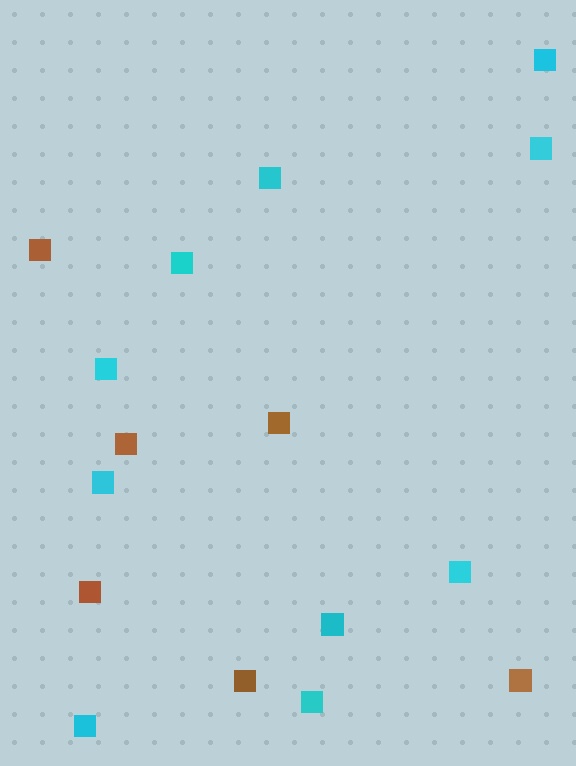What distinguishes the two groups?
There are 2 groups: one group of brown squares (6) and one group of cyan squares (10).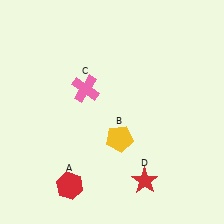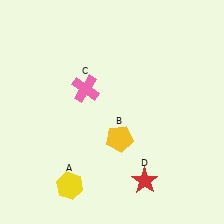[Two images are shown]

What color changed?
The hexagon (A) changed from red in Image 1 to yellow in Image 2.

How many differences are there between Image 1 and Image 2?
There is 1 difference between the two images.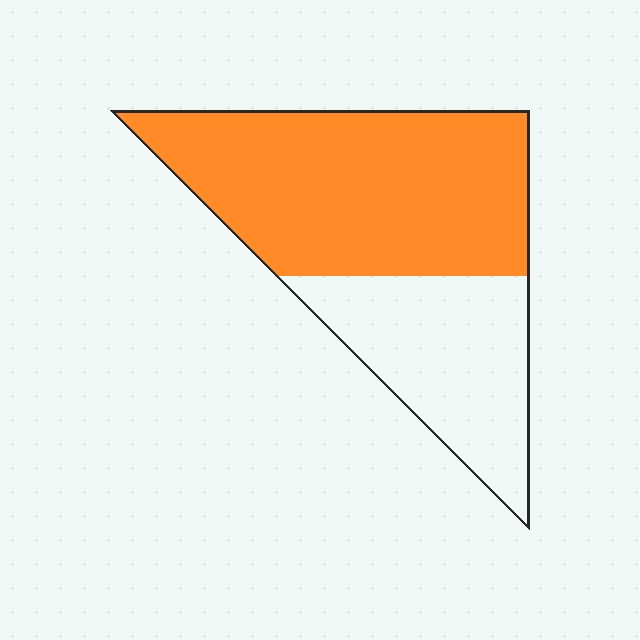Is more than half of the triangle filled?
Yes.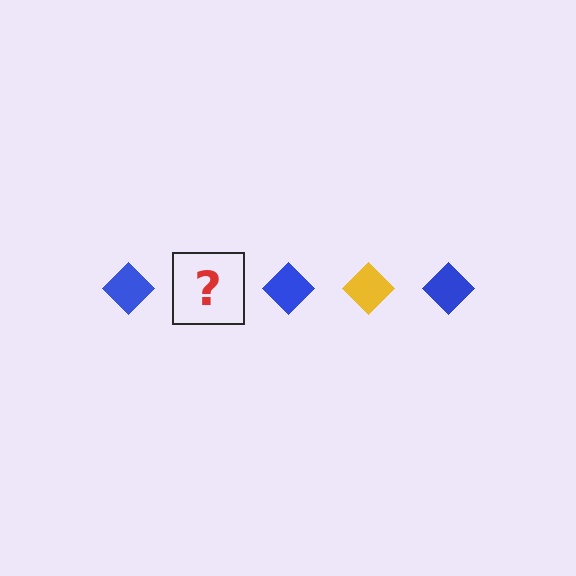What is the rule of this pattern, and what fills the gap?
The rule is that the pattern cycles through blue, yellow diamonds. The gap should be filled with a yellow diamond.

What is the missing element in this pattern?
The missing element is a yellow diamond.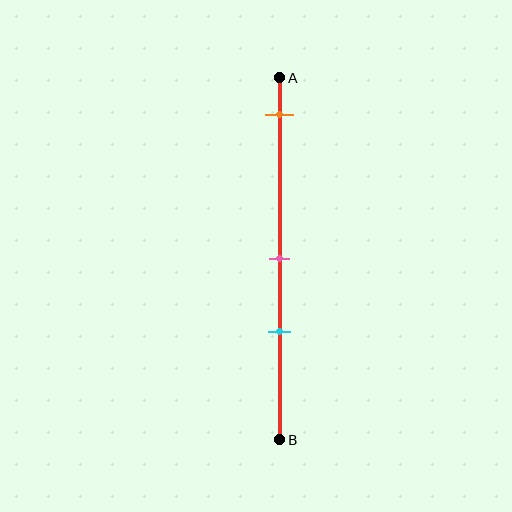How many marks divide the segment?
There are 3 marks dividing the segment.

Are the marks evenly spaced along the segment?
No, the marks are not evenly spaced.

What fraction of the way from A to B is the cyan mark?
The cyan mark is approximately 70% (0.7) of the way from A to B.